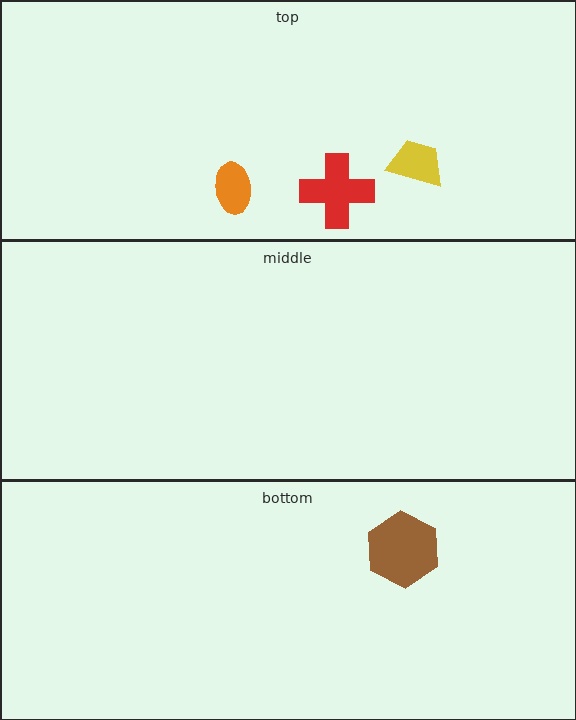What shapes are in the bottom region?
The brown hexagon.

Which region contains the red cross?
The top region.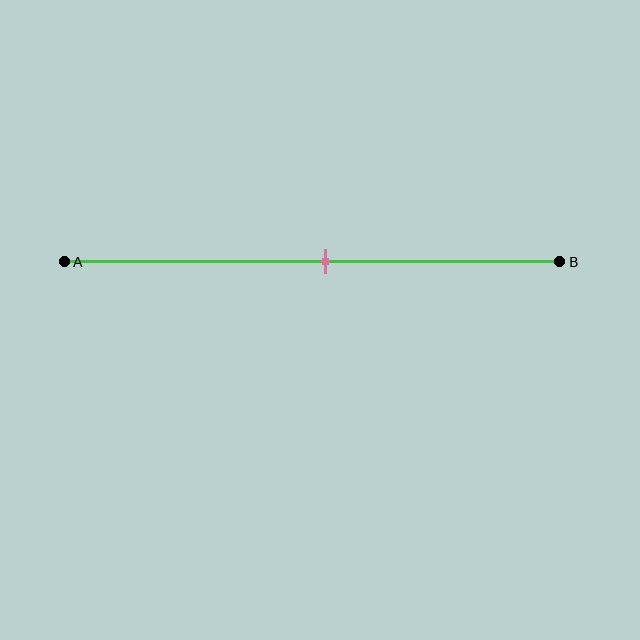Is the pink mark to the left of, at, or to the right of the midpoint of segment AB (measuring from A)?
The pink mark is approximately at the midpoint of segment AB.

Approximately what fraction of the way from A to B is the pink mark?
The pink mark is approximately 55% of the way from A to B.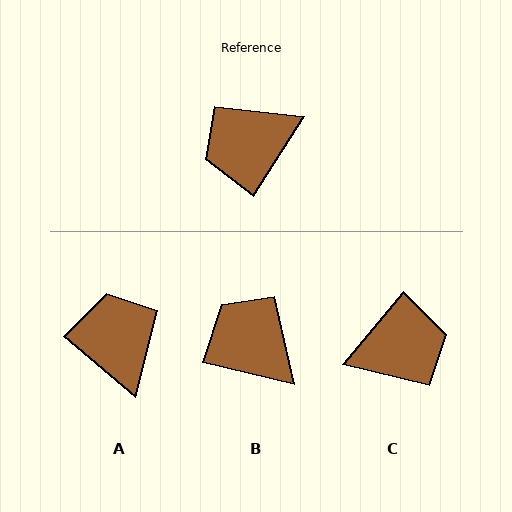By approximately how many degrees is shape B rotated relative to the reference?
Approximately 71 degrees clockwise.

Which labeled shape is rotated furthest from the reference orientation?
C, about 172 degrees away.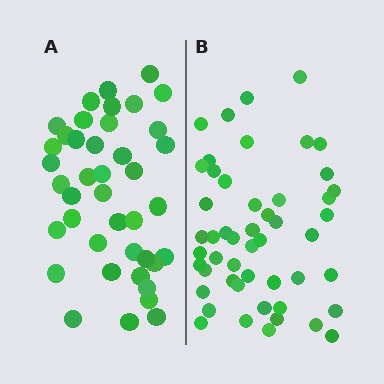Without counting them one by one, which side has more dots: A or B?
Region B (the right region) has more dots.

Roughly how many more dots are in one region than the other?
Region B has roughly 8 or so more dots than region A.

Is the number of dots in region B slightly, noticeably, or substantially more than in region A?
Region B has only slightly more — the two regions are fairly close. The ratio is roughly 1.2 to 1.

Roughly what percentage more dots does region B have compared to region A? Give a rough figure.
About 20% more.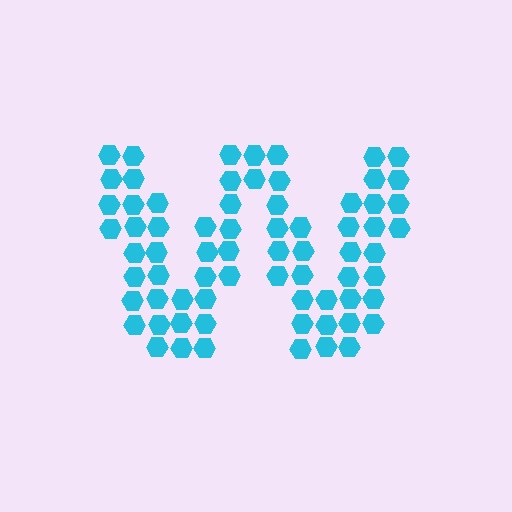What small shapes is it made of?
It is made of small hexagons.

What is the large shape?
The large shape is the letter W.